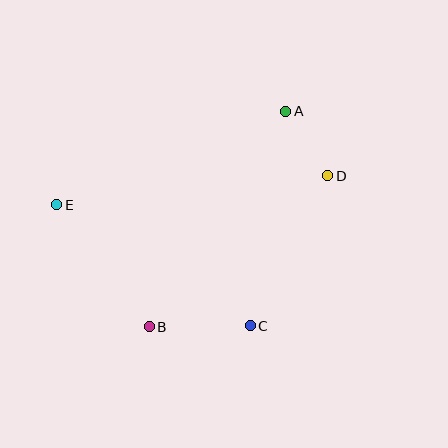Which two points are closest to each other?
Points A and D are closest to each other.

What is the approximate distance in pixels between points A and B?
The distance between A and B is approximately 255 pixels.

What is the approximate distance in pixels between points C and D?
The distance between C and D is approximately 168 pixels.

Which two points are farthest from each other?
Points D and E are farthest from each other.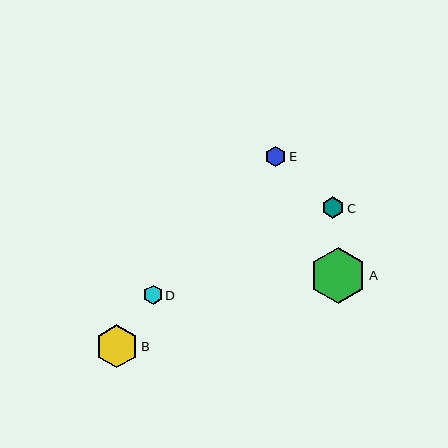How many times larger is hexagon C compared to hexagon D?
Hexagon C is approximately 1.2 times the size of hexagon D.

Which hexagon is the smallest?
Hexagon D is the smallest with a size of approximately 19 pixels.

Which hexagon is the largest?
Hexagon A is the largest with a size of approximately 56 pixels.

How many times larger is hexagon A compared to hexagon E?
Hexagon A is approximately 2.8 times the size of hexagon E.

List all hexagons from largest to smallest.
From largest to smallest: A, B, C, E, D.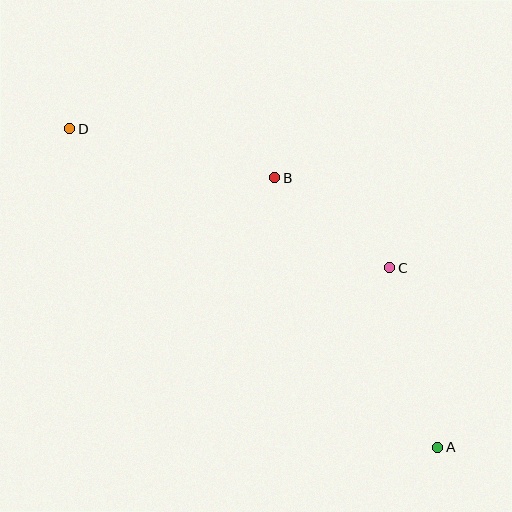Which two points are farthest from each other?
Points A and D are farthest from each other.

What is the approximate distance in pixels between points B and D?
The distance between B and D is approximately 211 pixels.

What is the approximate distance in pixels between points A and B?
The distance between A and B is approximately 315 pixels.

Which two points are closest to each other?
Points B and C are closest to each other.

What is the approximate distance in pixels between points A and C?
The distance between A and C is approximately 186 pixels.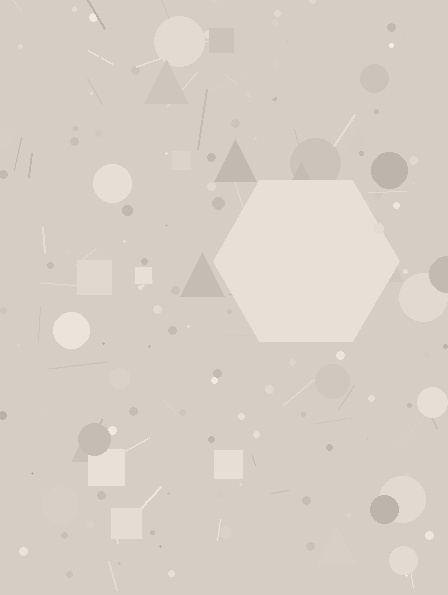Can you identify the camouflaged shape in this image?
The camouflaged shape is a hexagon.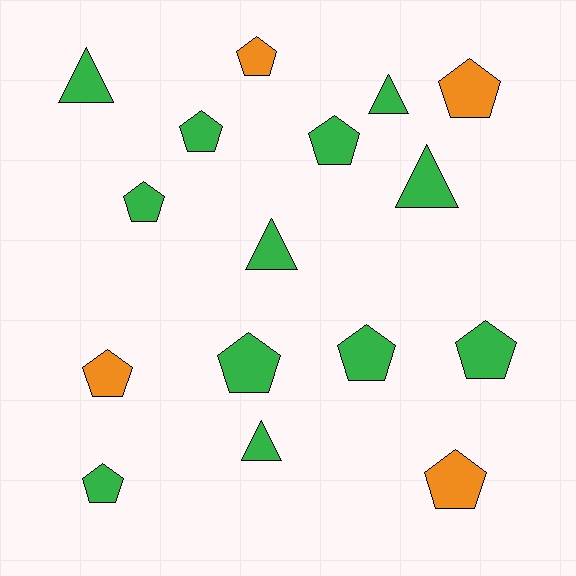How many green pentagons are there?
There are 7 green pentagons.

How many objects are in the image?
There are 16 objects.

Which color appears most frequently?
Green, with 12 objects.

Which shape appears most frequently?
Pentagon, with 11 objects.